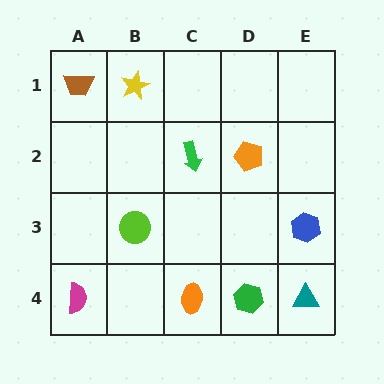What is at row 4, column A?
A magenta semicircle.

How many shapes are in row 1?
2 shapes.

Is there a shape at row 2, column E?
No, that cell is empty.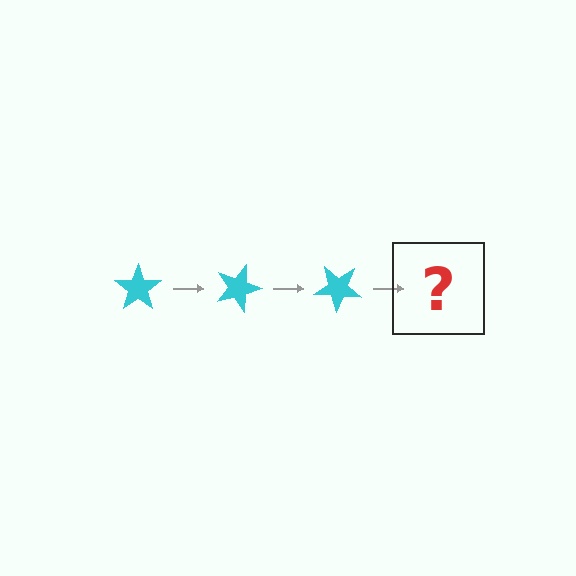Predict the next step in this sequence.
The next step is a cyan star rotated 60 degrees.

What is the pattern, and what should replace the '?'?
The pattern is that the star rotates 20 degrees each step. The '?' should be a cyan star rotated 60 degrees.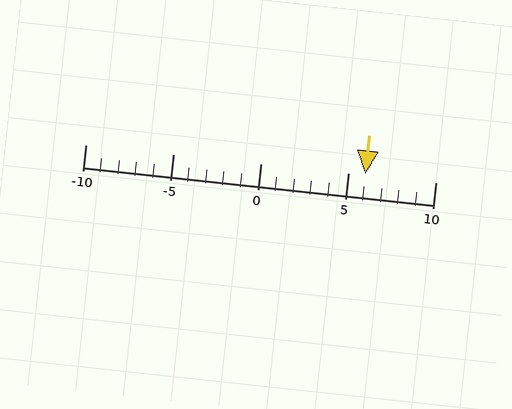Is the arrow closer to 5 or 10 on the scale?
The arrow is closer to 5.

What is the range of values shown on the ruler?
The ruler shows values from -10 to 10.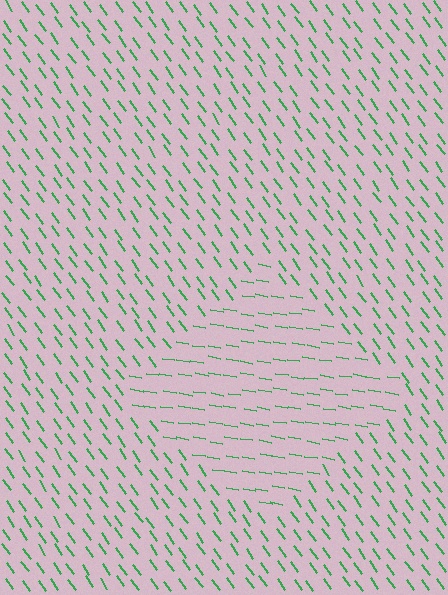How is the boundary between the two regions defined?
The boundary is defined purely by a change in line orientation (approximately 45 degrees difference). All lines are the same color and thickness.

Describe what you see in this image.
The image is filled with small green line segments. A diamond region in the image has lines oriented differently from the surrounding lines, creating a visible texture boundary.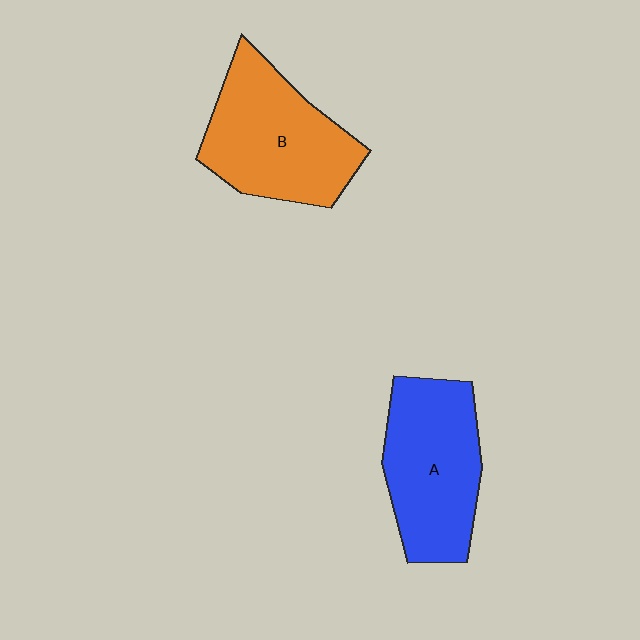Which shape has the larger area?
Shape B (orange).